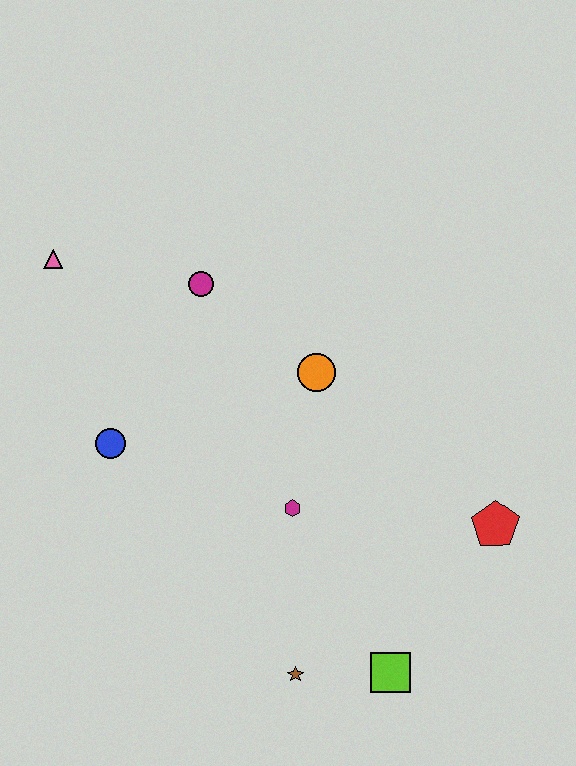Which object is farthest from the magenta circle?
The lime square is farthest from the magenta circle.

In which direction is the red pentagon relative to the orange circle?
The red pentagon is to the right of the orange circle.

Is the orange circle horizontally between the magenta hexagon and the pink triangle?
No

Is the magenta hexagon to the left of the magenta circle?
No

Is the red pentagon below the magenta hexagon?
Yes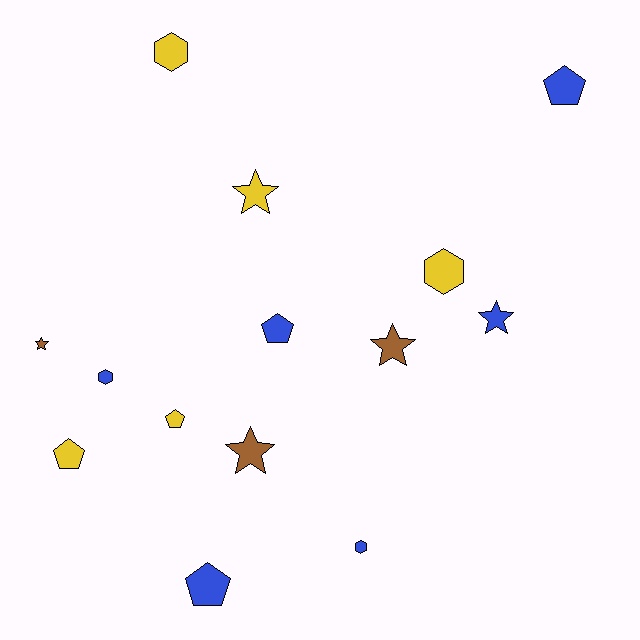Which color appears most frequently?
Blue, with 6 objects.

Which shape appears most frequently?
Pentagon, with 5 objects.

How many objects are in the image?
There are 14 objects.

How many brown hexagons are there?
There are no brown hexagons.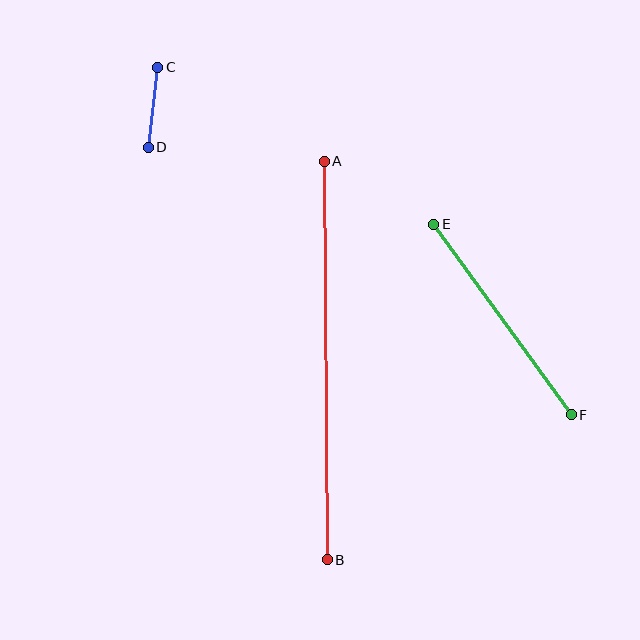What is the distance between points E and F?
The distance is approximately 235 pixels.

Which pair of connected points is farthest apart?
Points A and B are farthest apart.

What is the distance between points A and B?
The distance is approximately 398 pixels.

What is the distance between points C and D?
The distance is approximately 80 pixels.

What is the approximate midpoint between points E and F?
The midpoint is at approximately (502, 320) pixels.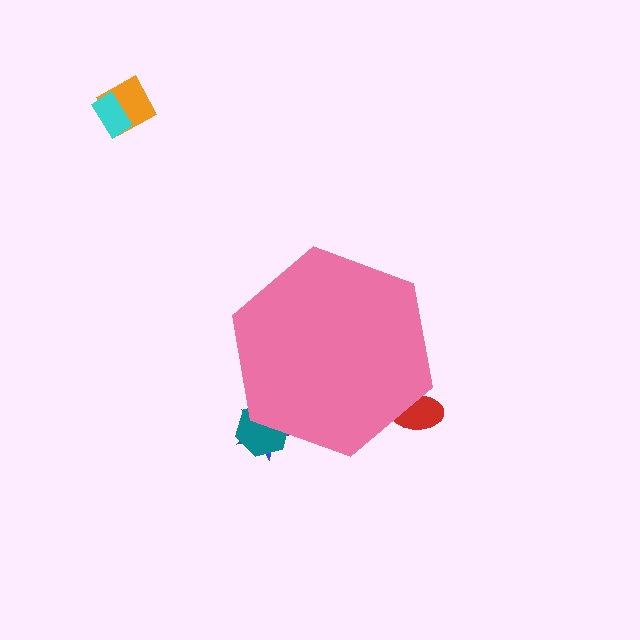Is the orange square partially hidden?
No, the orange square is fully visible.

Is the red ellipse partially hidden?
Yes, the red ellipse is partially hidden behind the pink hexagon.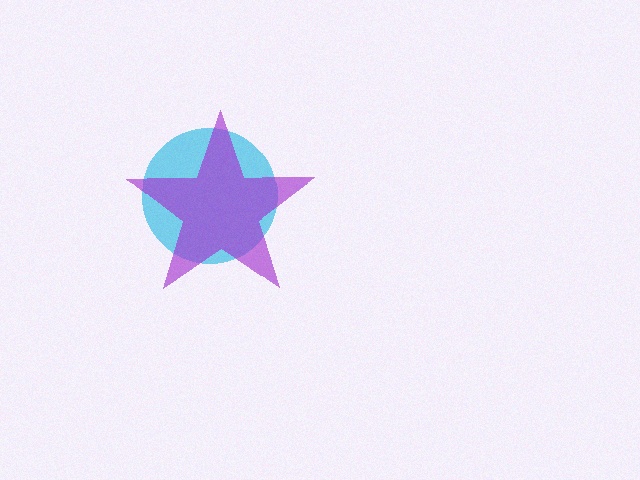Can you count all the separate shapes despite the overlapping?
Yes, there are 2 separate shapes.